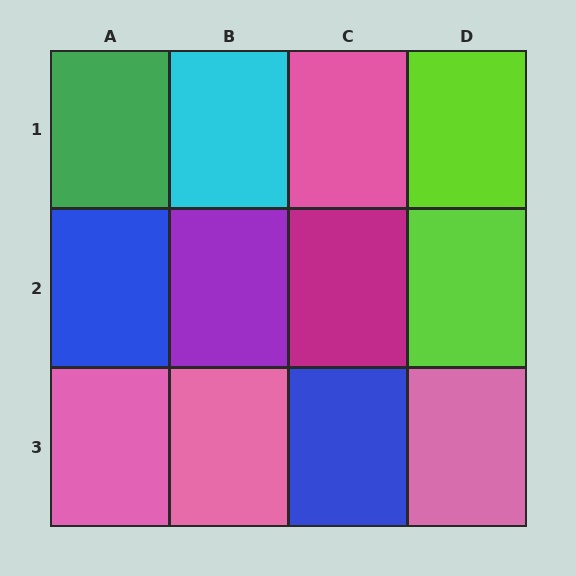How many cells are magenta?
1 cell is magenta.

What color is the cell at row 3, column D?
Pink.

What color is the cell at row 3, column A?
Pink.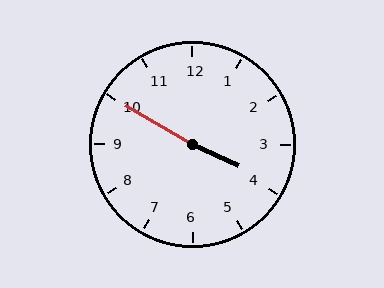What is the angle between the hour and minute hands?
Approximately 175 degrees.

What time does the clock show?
3:50.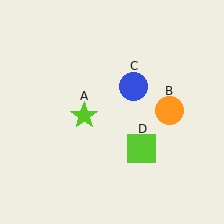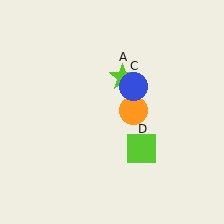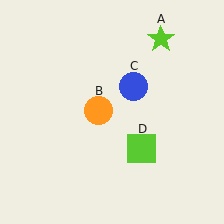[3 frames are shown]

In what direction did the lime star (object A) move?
The lime star (object A) moved up and to the right.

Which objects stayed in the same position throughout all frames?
Blue circle (object C) and lime square (object D) remained stationary.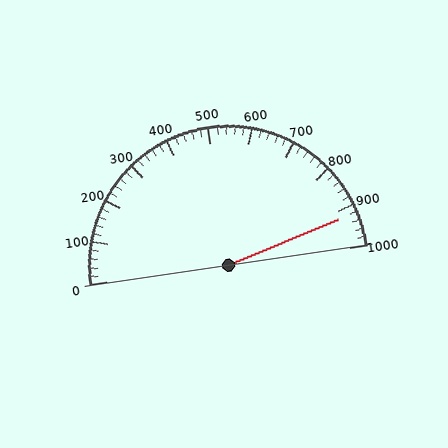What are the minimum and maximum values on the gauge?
The gauge ranges from 0 to 1000.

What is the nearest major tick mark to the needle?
The nearest major tick mark is 900.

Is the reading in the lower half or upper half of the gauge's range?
The reading is in the upper half of the range (0 to 1000).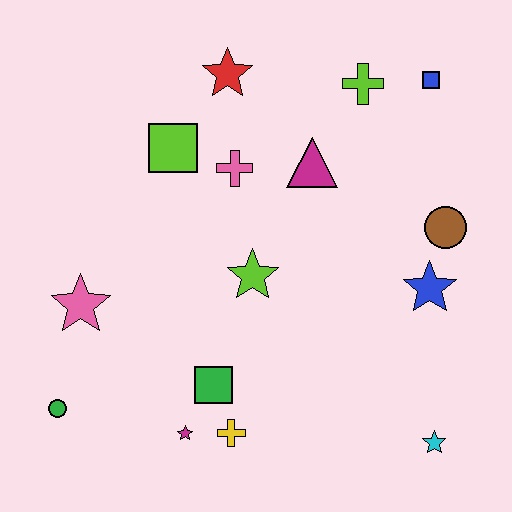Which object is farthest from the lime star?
The blue square is farthest from the lime star.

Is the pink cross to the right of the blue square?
No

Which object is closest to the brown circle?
The blue star is closest to the brown circle.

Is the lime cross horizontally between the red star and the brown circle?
Yes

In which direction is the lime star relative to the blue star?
The lime star is to the left of the blue star.